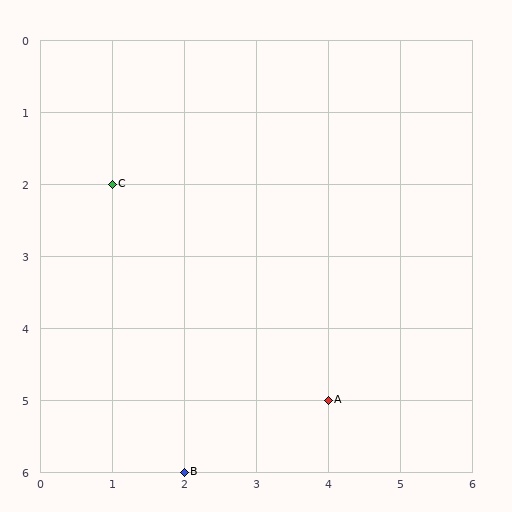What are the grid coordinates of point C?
Point C is at grid coordinates (1, 2).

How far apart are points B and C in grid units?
Points B and C are 1 column and 4 rows apart (about 4.1 grid units diagonally).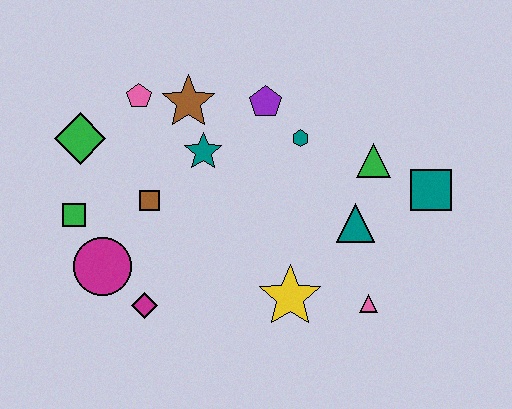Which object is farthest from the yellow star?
The green diamond is farthest from the yellow star.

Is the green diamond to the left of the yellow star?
Yes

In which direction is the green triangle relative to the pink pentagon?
The green triangle is to the right of the pink pentagon.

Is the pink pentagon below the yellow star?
No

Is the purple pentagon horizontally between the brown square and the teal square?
Yes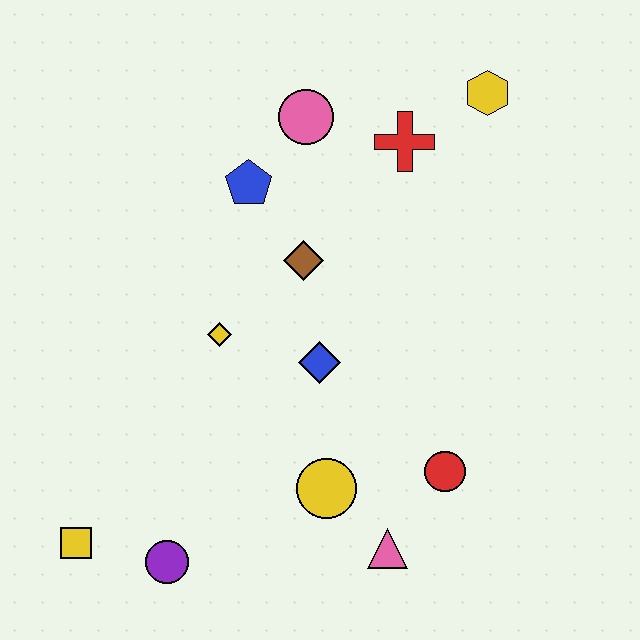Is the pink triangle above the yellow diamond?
No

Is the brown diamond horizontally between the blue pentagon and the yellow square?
No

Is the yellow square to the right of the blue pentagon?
No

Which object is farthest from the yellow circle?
The yellow hexagon is farthest from the yellow circle.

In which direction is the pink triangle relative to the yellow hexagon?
The pink triangle is below the yellow hexagon.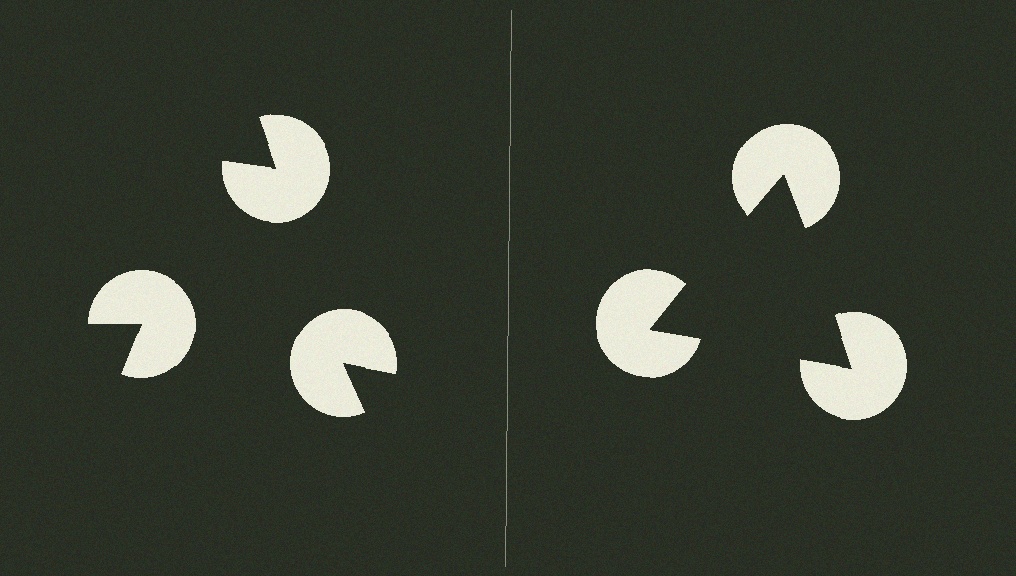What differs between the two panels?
The pac-man discs are positioned identically on both sides; only the wedge orientations differ. On the right they align to a triangle; on the left they are misaligned.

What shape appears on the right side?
An illusory triangle.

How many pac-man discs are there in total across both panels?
6 — 3 on each side.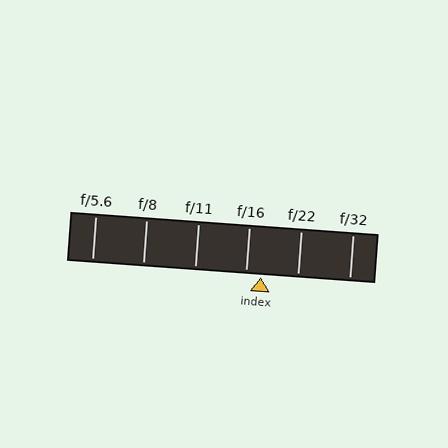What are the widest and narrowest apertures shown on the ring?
The widest aperture shown is f/5.6 and the narrowest is f/32.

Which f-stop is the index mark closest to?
The index mark is closest to f/16.